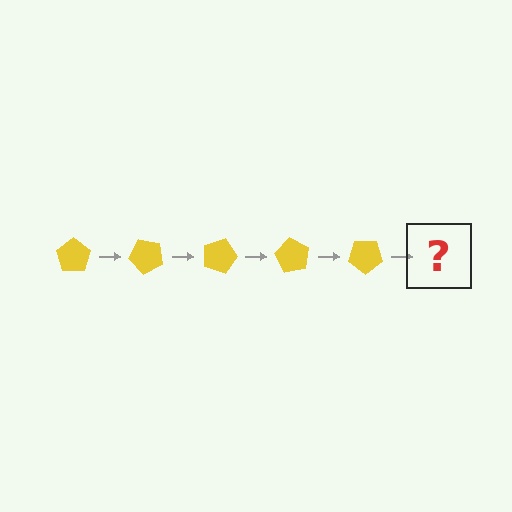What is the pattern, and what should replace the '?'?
The pattern is that the pentagon rotates 45 degrees each step. The '?' should be a yellow pentagon rotated 225 degrees.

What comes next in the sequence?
The next element should be a yellow pentagon rotated 225 degrees.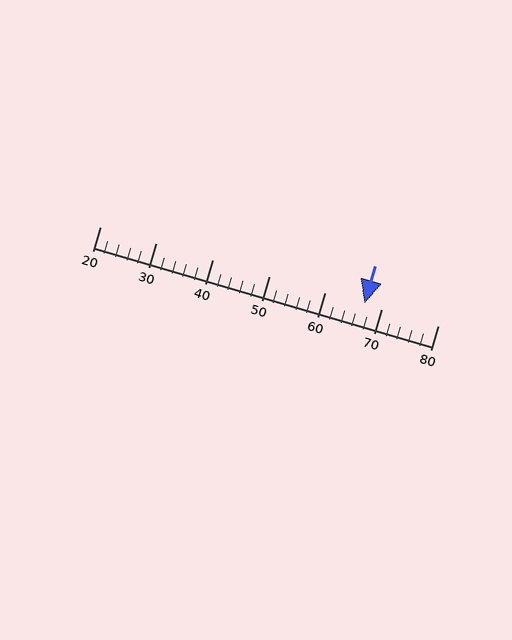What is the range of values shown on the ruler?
The ruler shows values from 20 to 80.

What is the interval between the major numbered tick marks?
The major tick marks are spaced 10 units apart.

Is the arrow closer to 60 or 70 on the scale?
The arrow is closer to 70.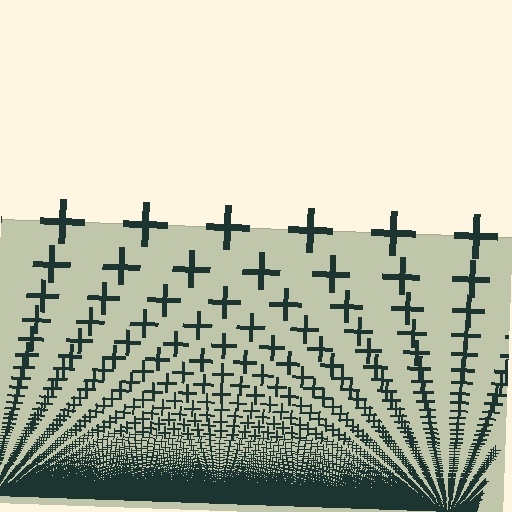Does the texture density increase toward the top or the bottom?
Density increases toward the bottom.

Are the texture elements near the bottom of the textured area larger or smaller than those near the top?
Smaller. The gradient is inverted — elements near the bottom are smaller and denser.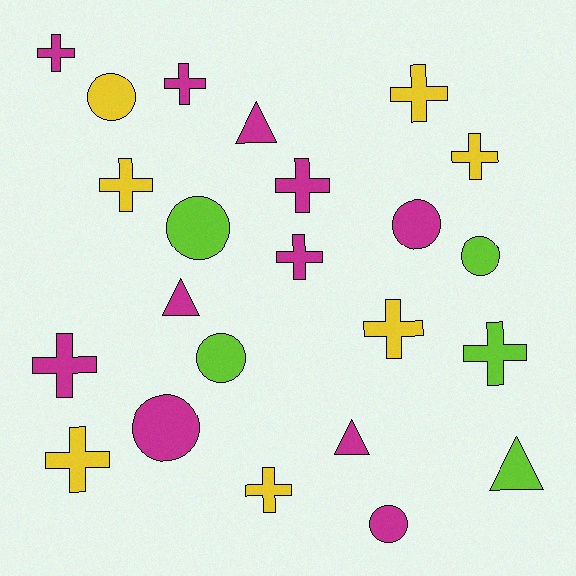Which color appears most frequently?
Magenta, with 11 objects.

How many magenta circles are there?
There are 3 magenta circles.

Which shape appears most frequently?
Cross, with 12 objects.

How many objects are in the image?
There are 23 objects.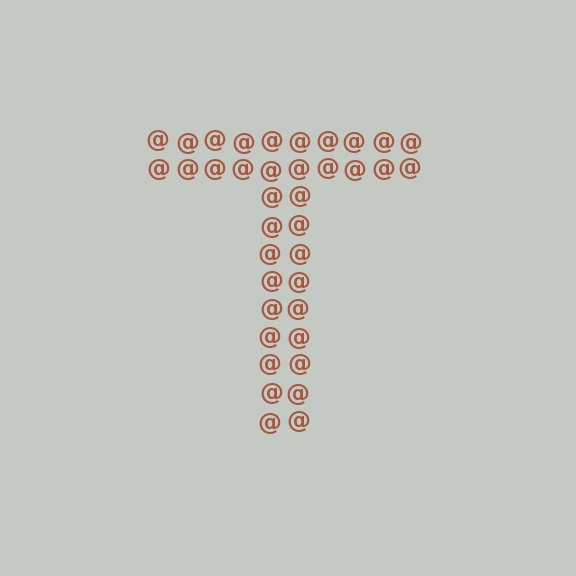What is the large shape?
The large shape is the letter T.